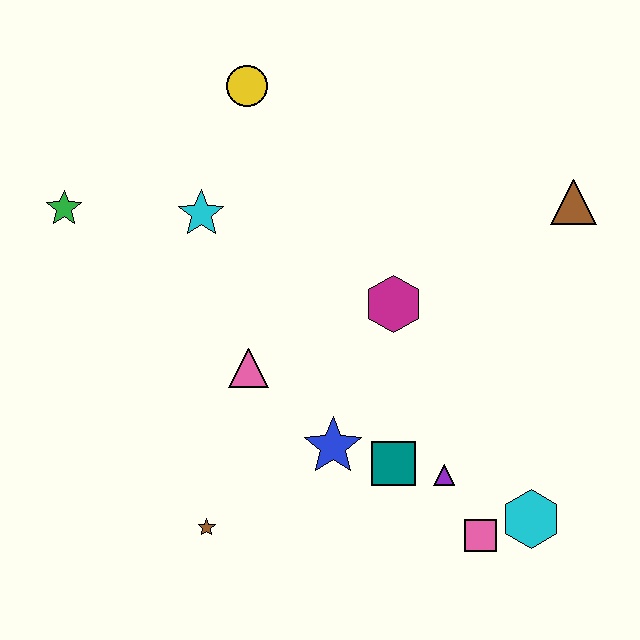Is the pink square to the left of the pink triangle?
No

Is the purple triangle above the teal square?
No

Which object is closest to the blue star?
The teal square is closest to the blue star.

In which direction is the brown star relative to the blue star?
The brown star is to the left of the blue star.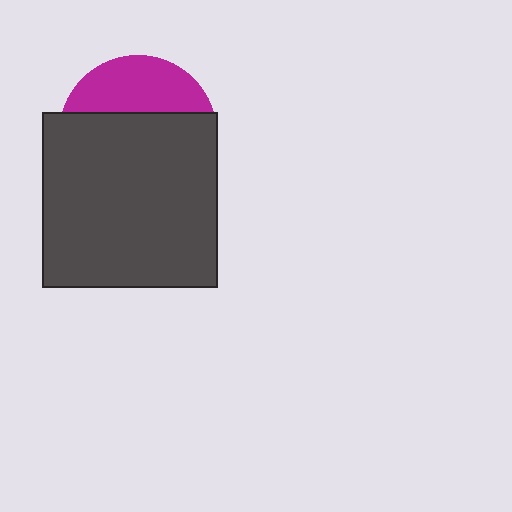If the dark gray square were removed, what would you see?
You would see the complete magenta circle.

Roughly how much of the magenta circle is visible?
A small part of it is visible (roughly 32%).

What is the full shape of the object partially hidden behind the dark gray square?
The partially hidden object is a magenta circle.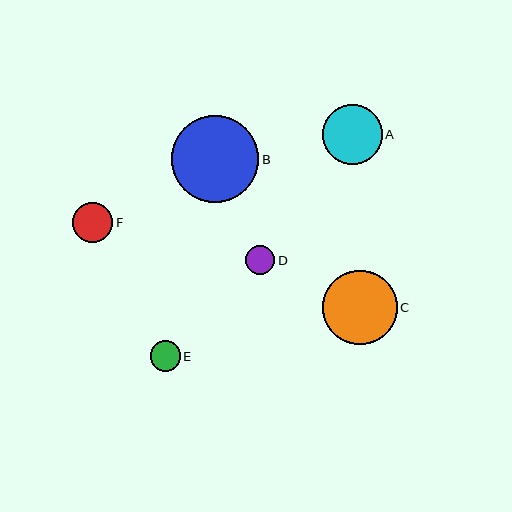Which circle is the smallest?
Circle D is the smallest with a size of approximately 29 pixels.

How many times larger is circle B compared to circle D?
Circle B is approximately 3.0 times the size of circle D.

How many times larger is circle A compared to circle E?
Circle A is approximately 2.0 times the size of circle E.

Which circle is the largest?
Circle B is the largest with a size of approximately 87 pixels.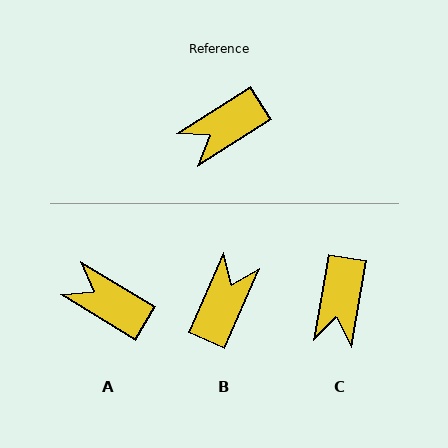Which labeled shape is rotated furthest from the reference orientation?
B, about 146 degrees away.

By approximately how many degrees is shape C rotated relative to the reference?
Approximately 47 degrees counter-clockwise.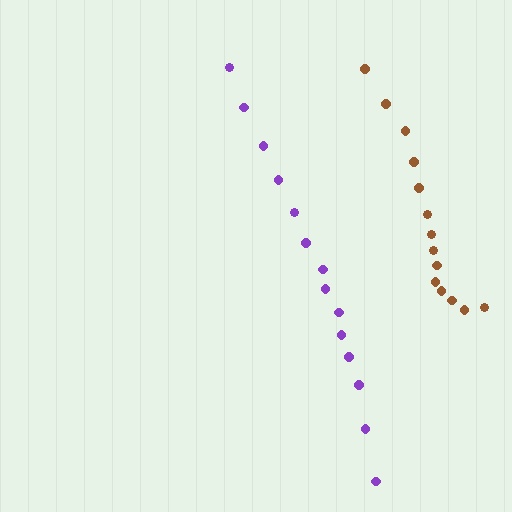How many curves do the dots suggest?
There are 2 distinct paths.